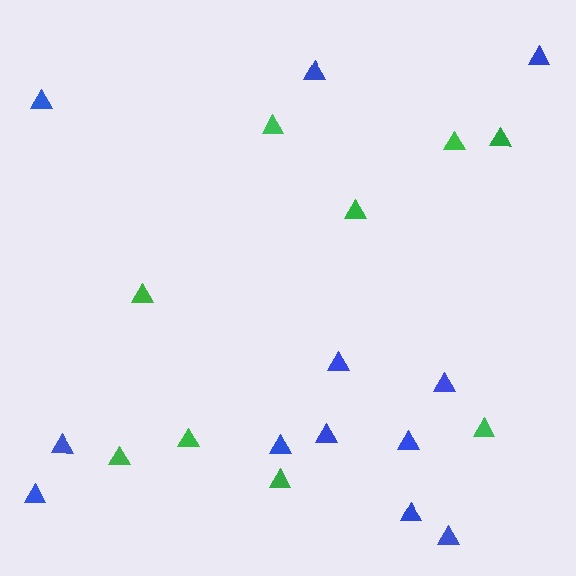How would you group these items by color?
There are 2 groups: one group of green triangles (9) and one group of blue triangles (12).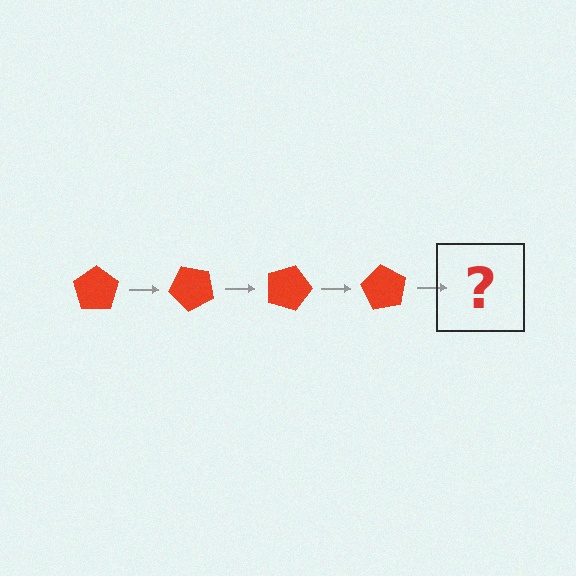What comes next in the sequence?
The next element should be a red pentagon rotated 180 degrees.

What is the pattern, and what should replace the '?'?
The pattern is that the pentagon rotates 45 degrees each step. The '?' should be a red pentagon rotated 180 degrees.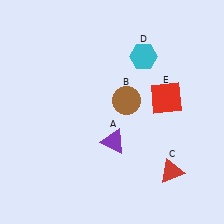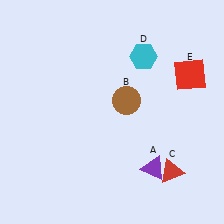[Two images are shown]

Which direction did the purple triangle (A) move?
The purple triangle (A) moved right.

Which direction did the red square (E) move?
The red square (E) moved right.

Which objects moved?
The objects that moved are: the purple triangle (A), the red square (E).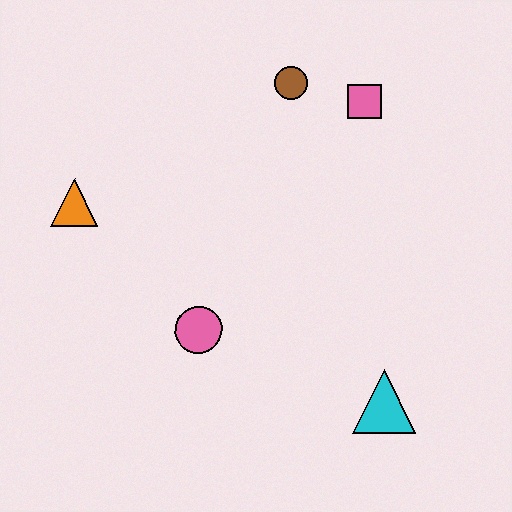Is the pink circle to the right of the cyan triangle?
No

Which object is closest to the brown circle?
The pink square is closest to the brown circle.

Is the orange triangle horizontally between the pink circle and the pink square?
No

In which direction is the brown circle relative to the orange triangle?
The brown circle is to the right of the orange triangle.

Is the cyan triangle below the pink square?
Yes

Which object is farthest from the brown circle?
The cyan triangle is farthest from the brown circle.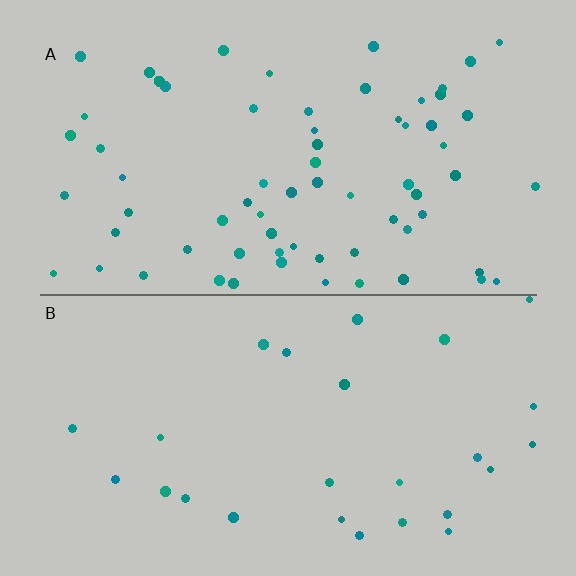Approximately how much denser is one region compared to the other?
Approximately 2.6× — region A over region B.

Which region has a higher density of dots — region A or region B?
A (the top).